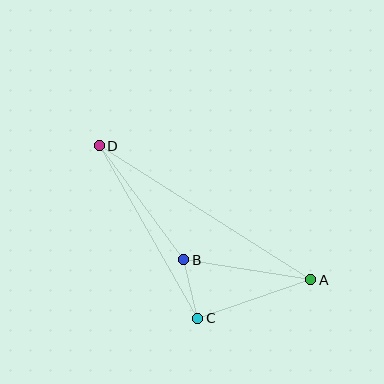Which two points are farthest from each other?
Points A and D are farthest from each other.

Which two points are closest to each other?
Points B and C are closest to each other.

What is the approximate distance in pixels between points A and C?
The distance between A and C is approximately 119 pixels.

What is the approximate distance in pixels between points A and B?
The distance between A and B is approximately 129 pixels.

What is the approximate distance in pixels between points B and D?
The distance between B and D is approximately 142 pixels.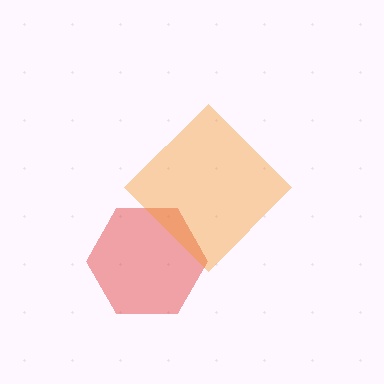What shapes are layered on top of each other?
The layered shapes are: a red hexagon, an orange diamond.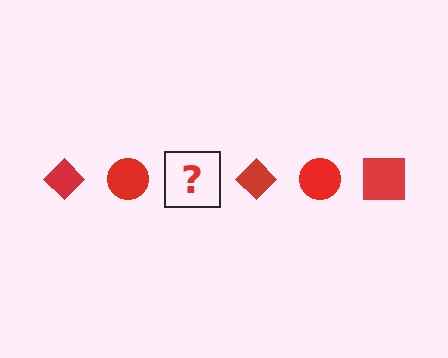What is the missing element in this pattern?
The missing element is a red square.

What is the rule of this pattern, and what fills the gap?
The rule is that the pattern cycles through diamond, circle, square shapes in red. The gap should be filled with a red square.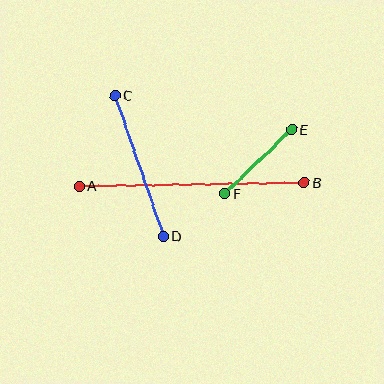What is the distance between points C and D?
The distance is approximately 149 pixels.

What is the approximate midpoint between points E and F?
The midpoint is at approximately (258, 161) pixels.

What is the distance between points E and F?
The distance is approximately 93 pixels.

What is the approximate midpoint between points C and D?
The midpoint is at approximately (139, 166) pixels.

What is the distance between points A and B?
The distance is approximately 225 pixels.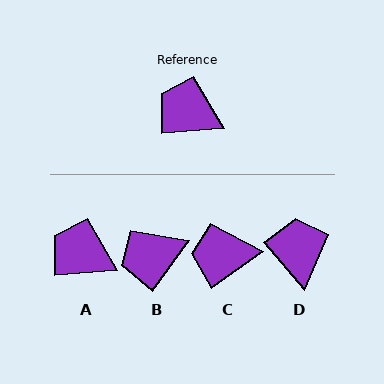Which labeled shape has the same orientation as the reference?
A.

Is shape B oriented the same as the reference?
No, it is off by about 50 degrees.